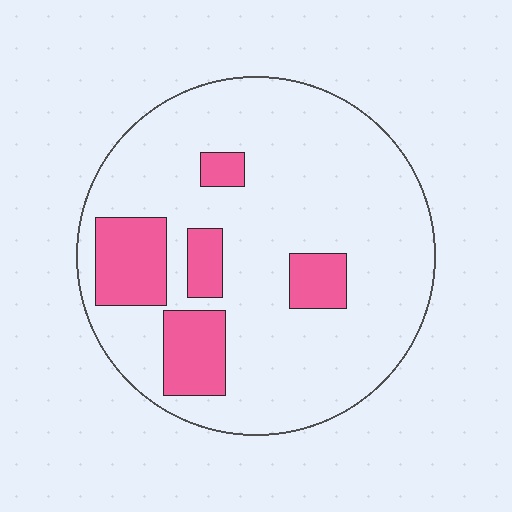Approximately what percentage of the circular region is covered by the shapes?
Approximately 20%.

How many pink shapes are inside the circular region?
5.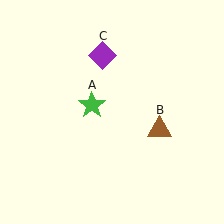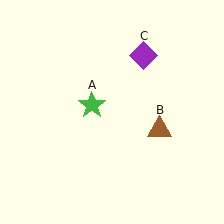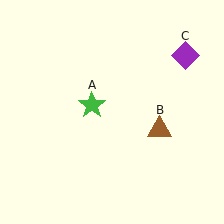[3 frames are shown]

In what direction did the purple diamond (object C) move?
The purple diamond (object C) moved right.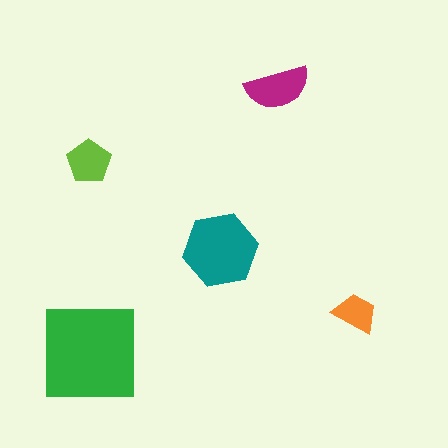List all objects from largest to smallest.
The green square, the teal hexagon, the magenta semicircle, the lime pentagon, the orange trapezoid.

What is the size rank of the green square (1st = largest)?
1st.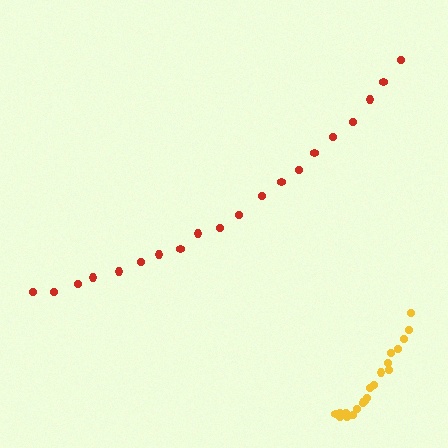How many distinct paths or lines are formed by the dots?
There are 2 distinct paths.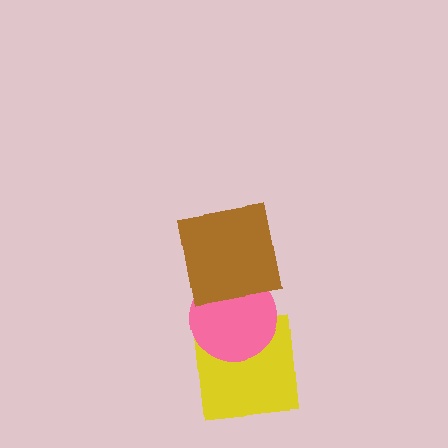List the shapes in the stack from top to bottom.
From top to bottom: the brown square, the pink circle, the yellow square.